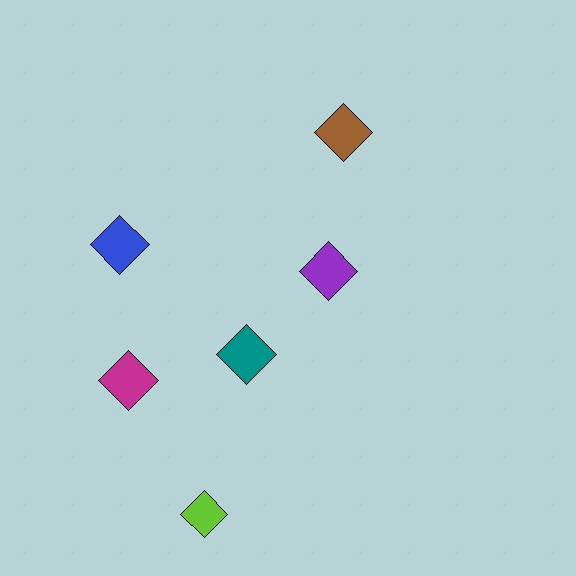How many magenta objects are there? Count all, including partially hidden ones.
There is 1 magenta object.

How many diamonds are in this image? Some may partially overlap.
There are 6 diamonds.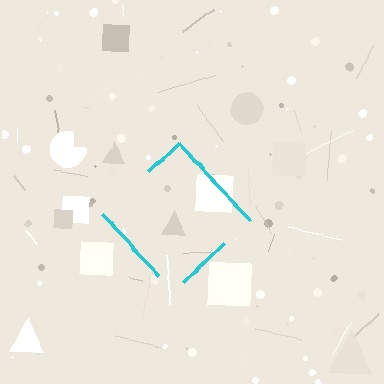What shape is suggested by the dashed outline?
The dashed outline suggests a diamond.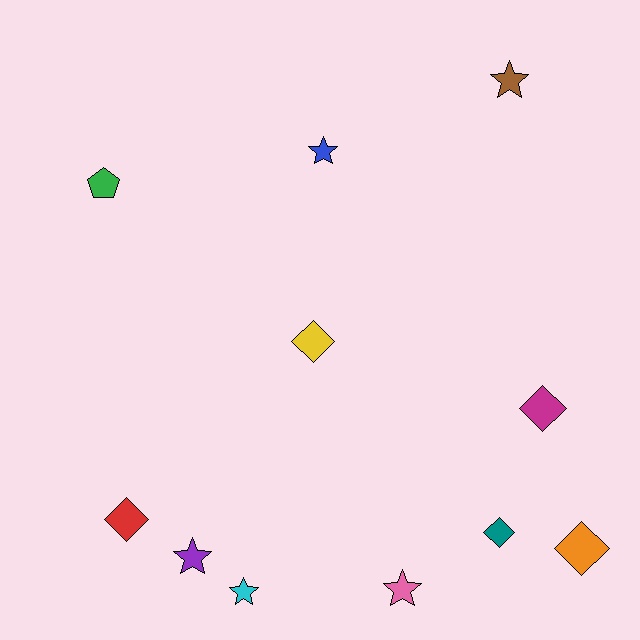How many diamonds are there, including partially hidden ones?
There are 5 diamonds.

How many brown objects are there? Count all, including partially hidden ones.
There is 1 brown object.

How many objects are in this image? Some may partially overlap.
There are 11 objects.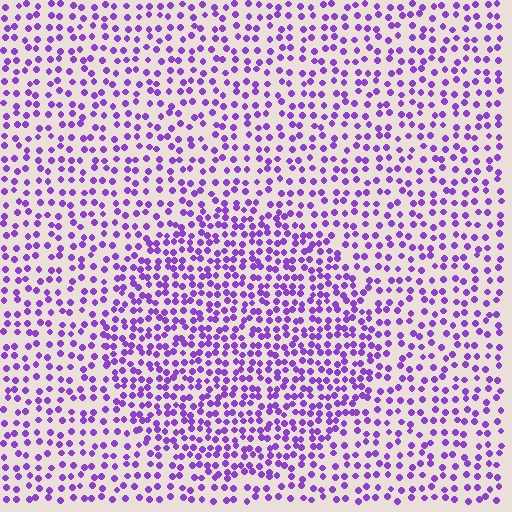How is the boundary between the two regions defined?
The boundary is defined by a change in element density (approximately 1.7x ratio). All elements are the same color, size, and shape.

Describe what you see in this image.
The image contains small purple elements arranged at two different densities. A circle-shaped region is visible where the elements are more densely packed than the surrounding area.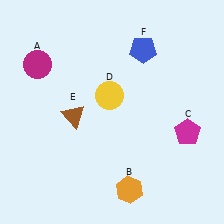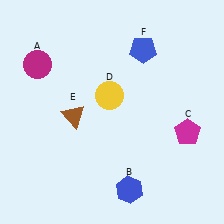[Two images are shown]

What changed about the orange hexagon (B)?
In Image 1, B is orange. In Image 2, it changed to blue.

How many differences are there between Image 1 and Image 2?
There is 1 difference between the two images.